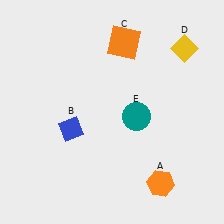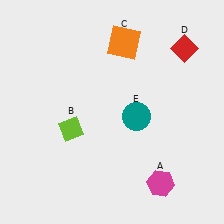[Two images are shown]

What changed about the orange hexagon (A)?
In Image 1, A is orange. In Image 2, it changed to magenta.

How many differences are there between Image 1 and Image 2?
There are 3 differences between the two images.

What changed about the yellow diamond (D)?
In Image 1, D is yellow. In Image 2, it changed to red.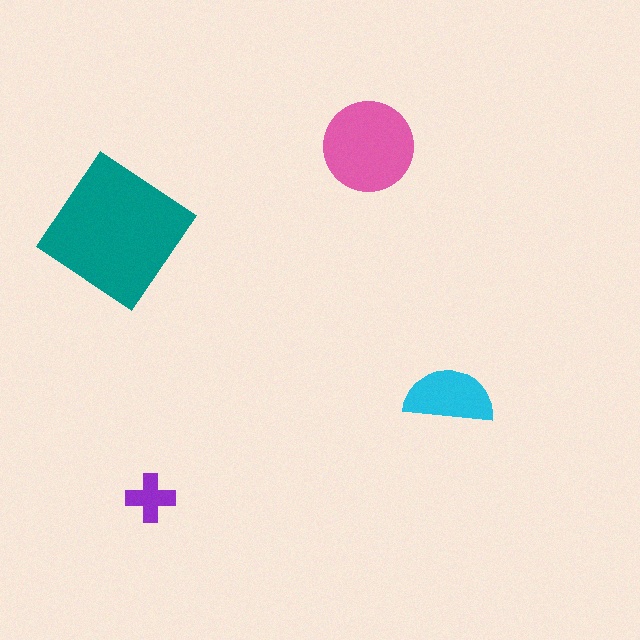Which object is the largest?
The teal diamond.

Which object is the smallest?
The purple cross.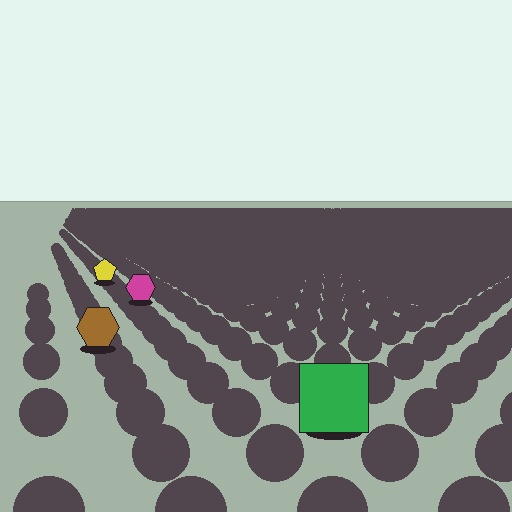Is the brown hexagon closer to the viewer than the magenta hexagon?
Yes. The brown hexagon is closer — you can tell from the texture gradient: the ground texture is coarser near it.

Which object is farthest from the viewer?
The yellow pentagon is farthest from the viewer. It appears smaller and the ground texture around it is denser.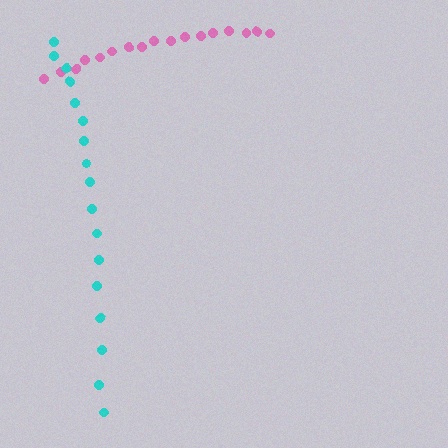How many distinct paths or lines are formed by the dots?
There are 2 distinct paths.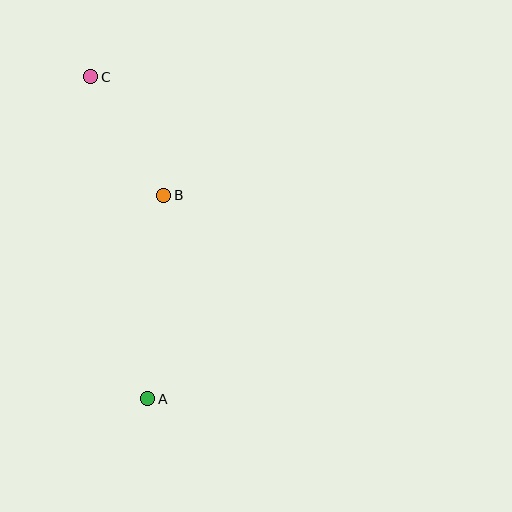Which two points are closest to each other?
Points B and C are closest to each other.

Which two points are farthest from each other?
Points A and C are farthest from each other.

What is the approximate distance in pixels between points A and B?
The distance between A and B is approximately 204 pixels.